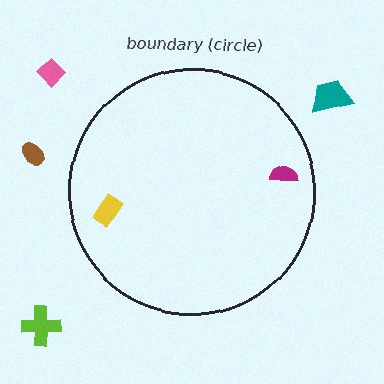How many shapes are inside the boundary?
2 inside, 4 outside.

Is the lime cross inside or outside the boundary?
Outside.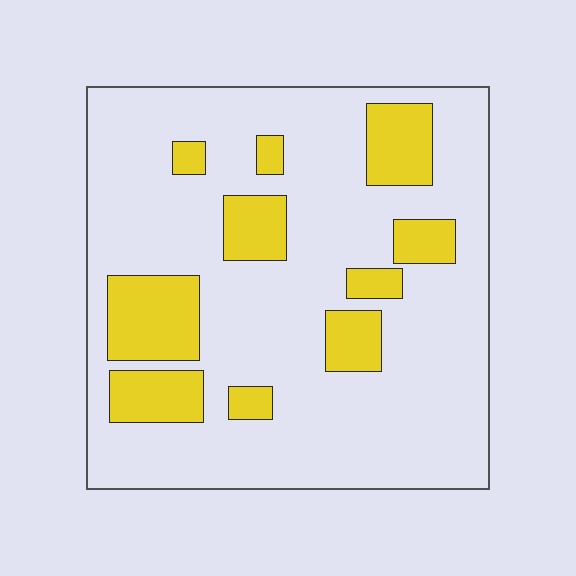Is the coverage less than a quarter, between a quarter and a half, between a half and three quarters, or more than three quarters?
Less than a quarter.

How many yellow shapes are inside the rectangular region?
10.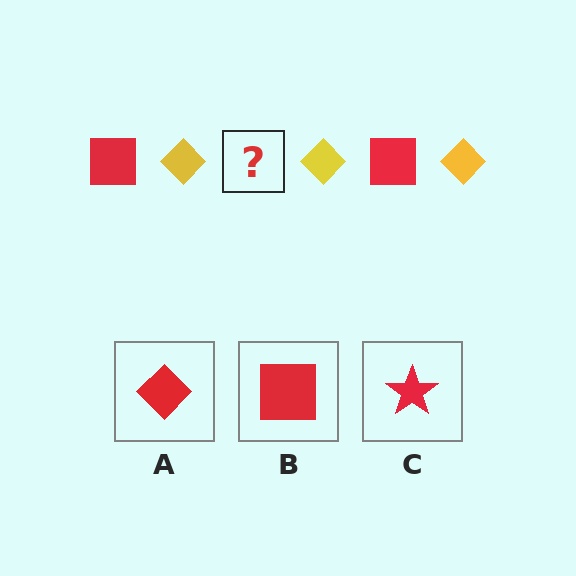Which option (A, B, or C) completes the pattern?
B.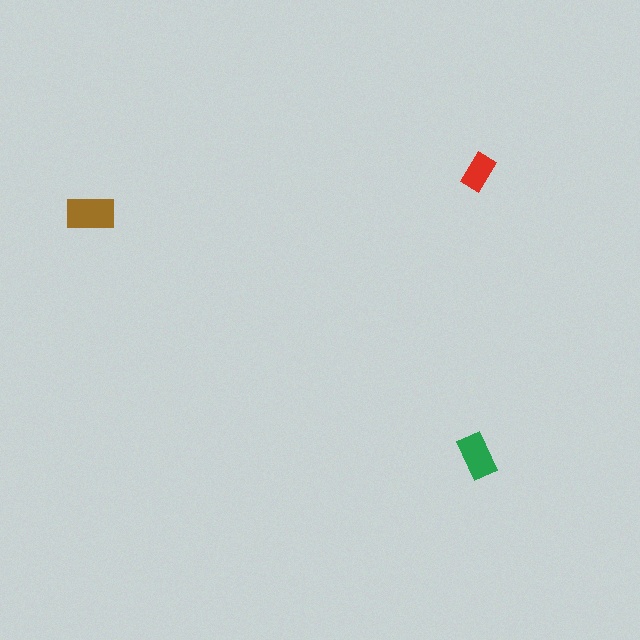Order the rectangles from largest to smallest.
the brown one, the green one, the red one.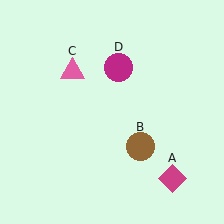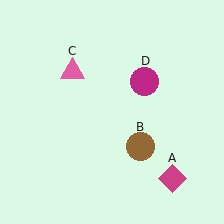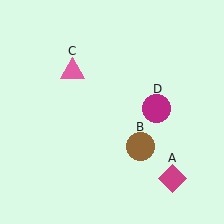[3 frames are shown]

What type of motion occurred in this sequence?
The magenta circle (object D) rotated clockwise around the center of the scene.